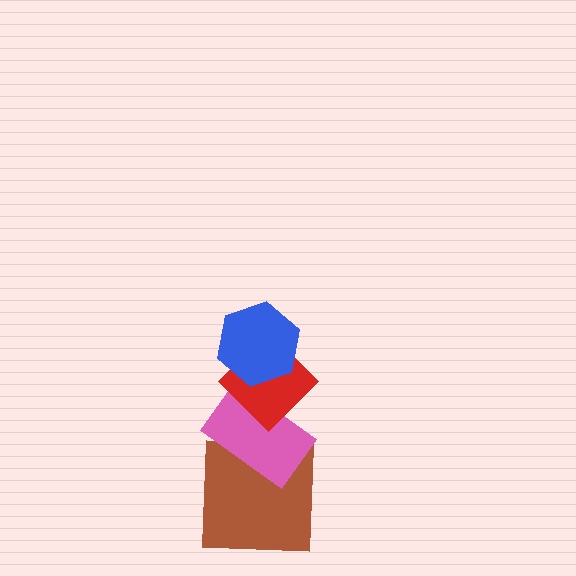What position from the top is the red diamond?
The red diamond is 2nd from the top.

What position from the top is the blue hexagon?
The blue hexagon is 1st from the top.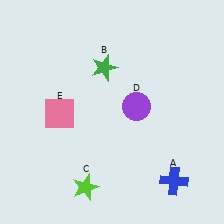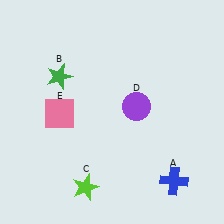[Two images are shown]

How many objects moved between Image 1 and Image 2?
1 object moved between the two images.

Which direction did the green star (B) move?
The green star (B) moved left.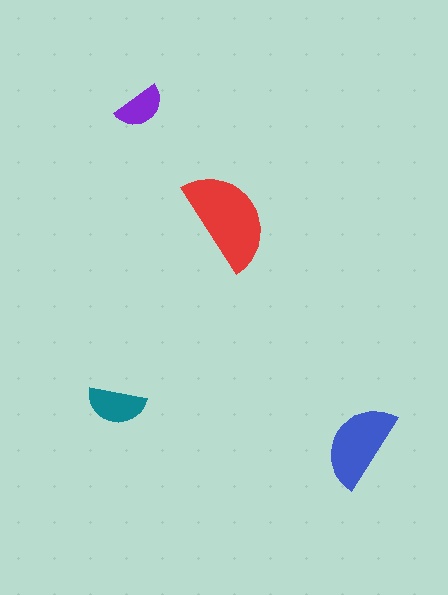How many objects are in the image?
There are 4 objects in the image.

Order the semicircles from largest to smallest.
the red one, the blue one, the teal one, the purple one.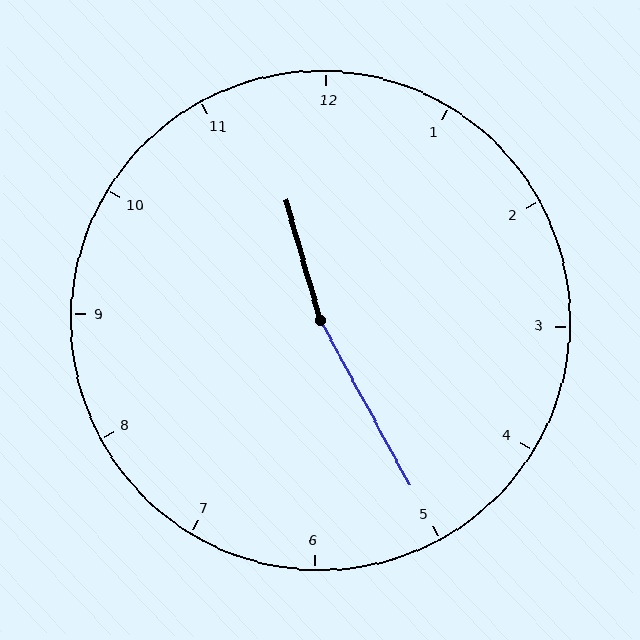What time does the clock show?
11:25.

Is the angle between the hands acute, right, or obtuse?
It is obtuse.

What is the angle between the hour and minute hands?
Approximately 168 degrees.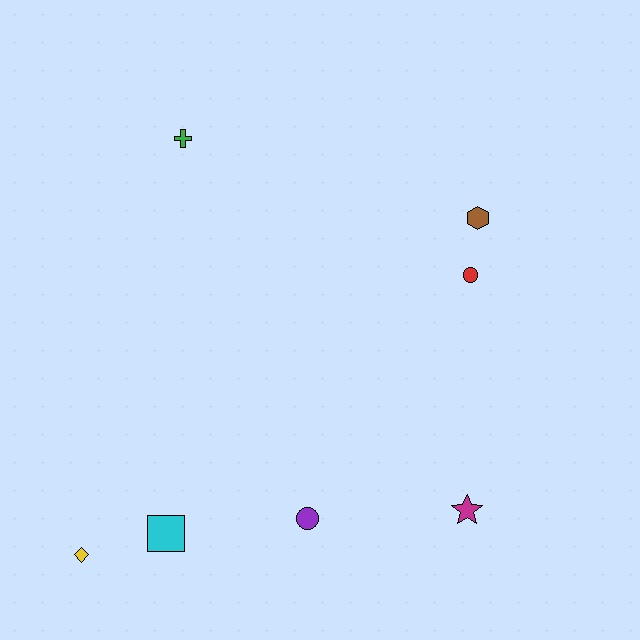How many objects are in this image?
There are 7 objects.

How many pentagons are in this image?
There are no pentagons.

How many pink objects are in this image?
There are no pink objects.